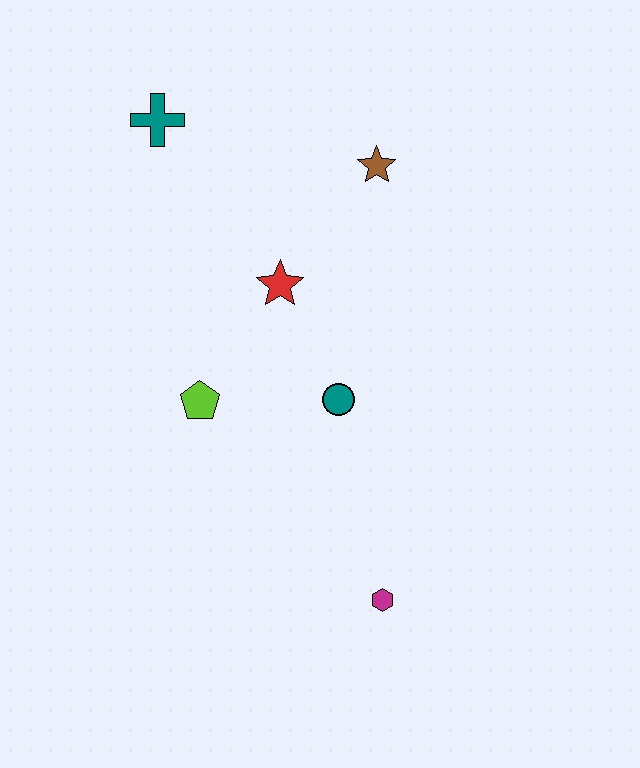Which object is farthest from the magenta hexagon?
The teal cross is farthest from the magenta hexagon.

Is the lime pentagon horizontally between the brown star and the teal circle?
No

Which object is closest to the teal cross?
The red star is closest to the teal cross.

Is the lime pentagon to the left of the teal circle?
Yes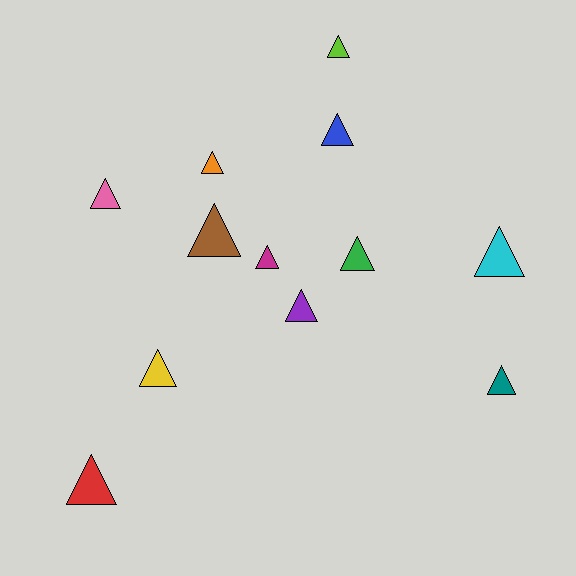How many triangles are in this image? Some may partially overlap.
There are 12 triangles.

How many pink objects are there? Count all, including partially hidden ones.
There is 1 pink object.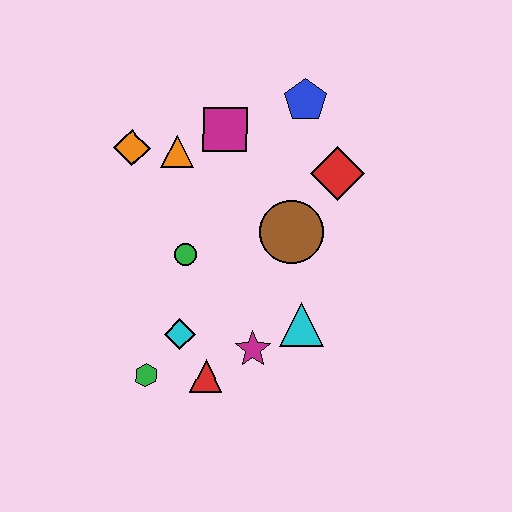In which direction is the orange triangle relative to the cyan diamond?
The orange triangle is above the cyan diamond.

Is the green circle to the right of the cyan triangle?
No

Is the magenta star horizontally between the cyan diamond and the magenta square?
No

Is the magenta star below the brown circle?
Yes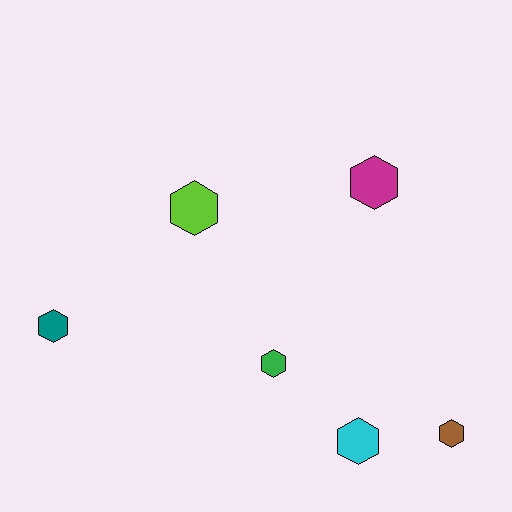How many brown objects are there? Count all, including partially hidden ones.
There is 1 brown object.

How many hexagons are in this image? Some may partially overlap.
There are 6 hexagons.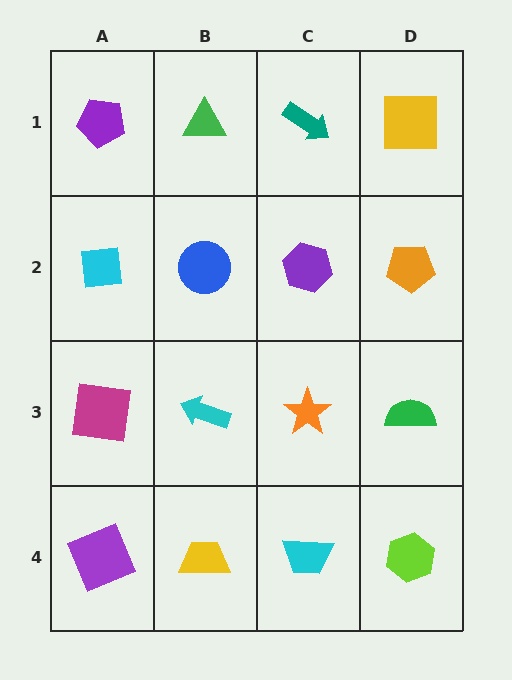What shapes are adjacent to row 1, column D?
An orange pentagon (row 2, column D), a teal arrow (row 1, column C).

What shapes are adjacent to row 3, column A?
A cyan square (row 2, column A), a purple square (row 4, column A), a cyan arrow (row 3, column B).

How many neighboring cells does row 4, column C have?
3.